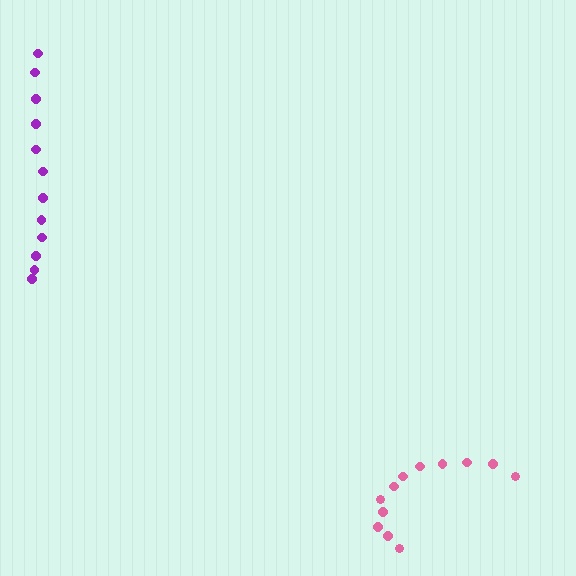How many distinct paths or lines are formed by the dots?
There are 2 distinct paths.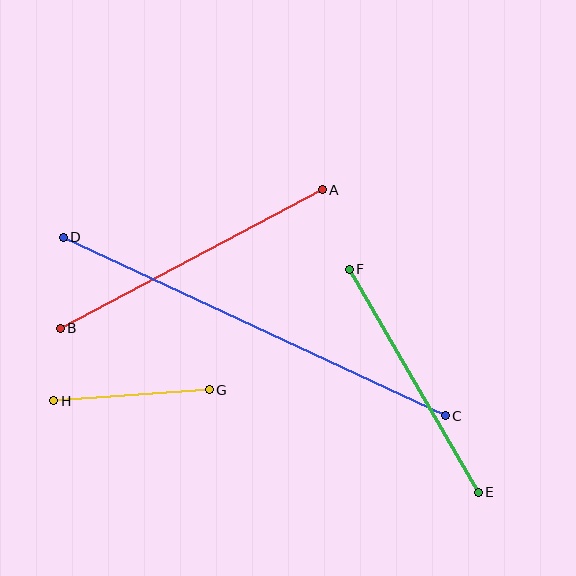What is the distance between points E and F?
The distance is approximately 257 pixels.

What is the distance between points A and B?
The distance is approximately 296 pixels.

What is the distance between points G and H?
The distance is approximately 156 pixels.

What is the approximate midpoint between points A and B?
The midpoint is at approximately (191, 259) pixels.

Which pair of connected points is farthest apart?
Points C and D are farthest apart.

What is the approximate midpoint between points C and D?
The midpoint is at approximately (254, 327) pixels.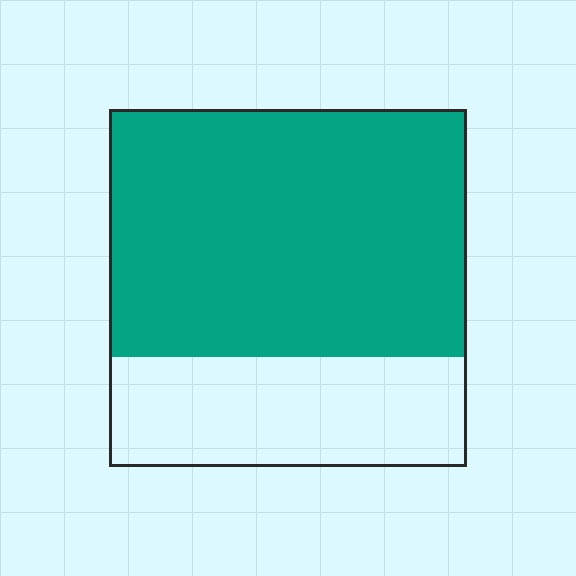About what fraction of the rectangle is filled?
About two thirds (2/3).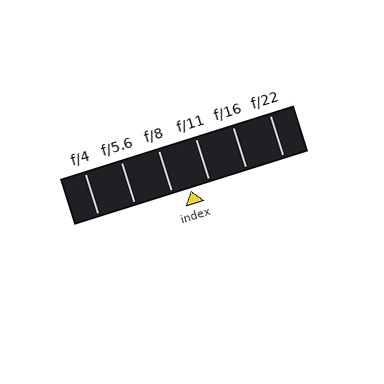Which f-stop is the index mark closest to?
The index mark is closest to f/8.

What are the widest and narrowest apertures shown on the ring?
The widest aperture shown is f/4 and the narrowest is f/22.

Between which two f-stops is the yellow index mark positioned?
The index mark is between f/8 and f/11.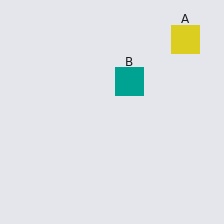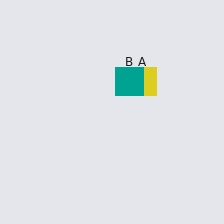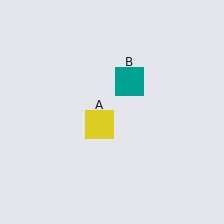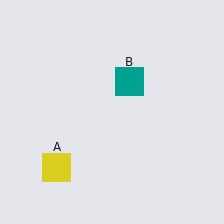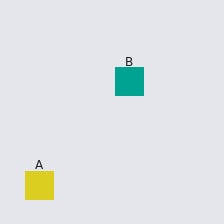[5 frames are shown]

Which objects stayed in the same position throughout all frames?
Teal square (object B) remained stationary.